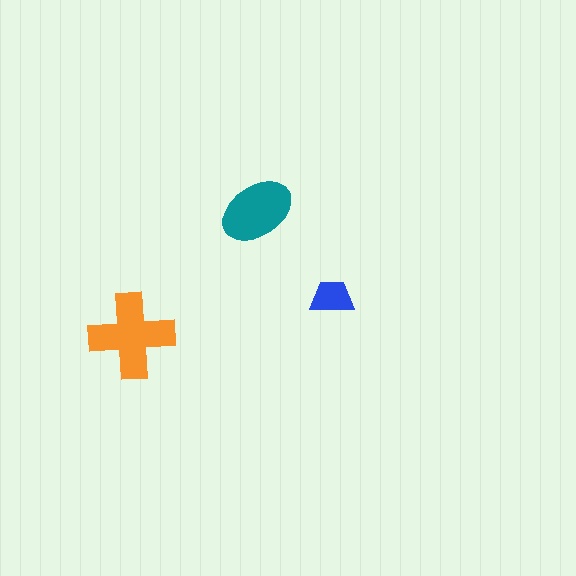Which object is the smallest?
The blue trapezoid.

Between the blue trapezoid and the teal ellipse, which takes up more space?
The teal ellipse.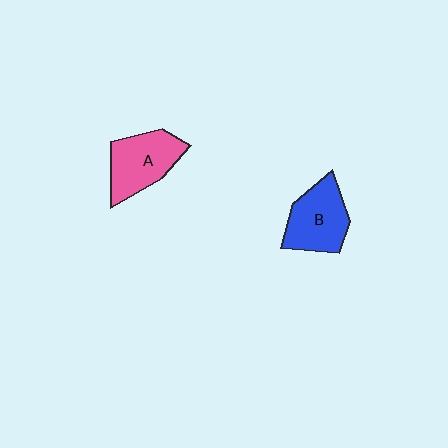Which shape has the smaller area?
Shape B (blue).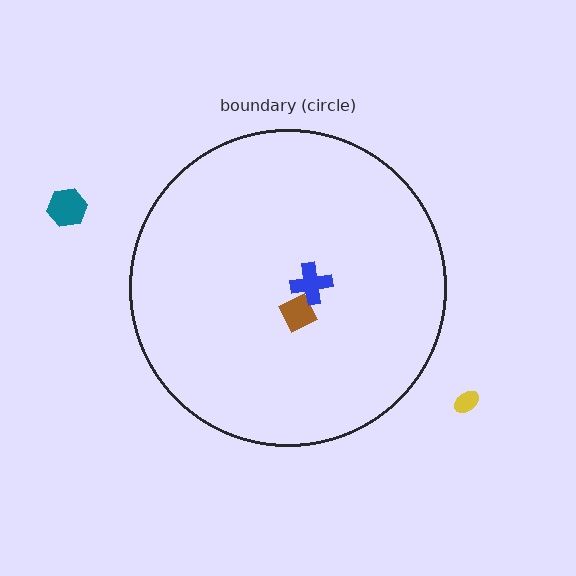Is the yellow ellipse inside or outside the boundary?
Outside.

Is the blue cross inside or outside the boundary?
Inside.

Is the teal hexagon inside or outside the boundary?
Outside.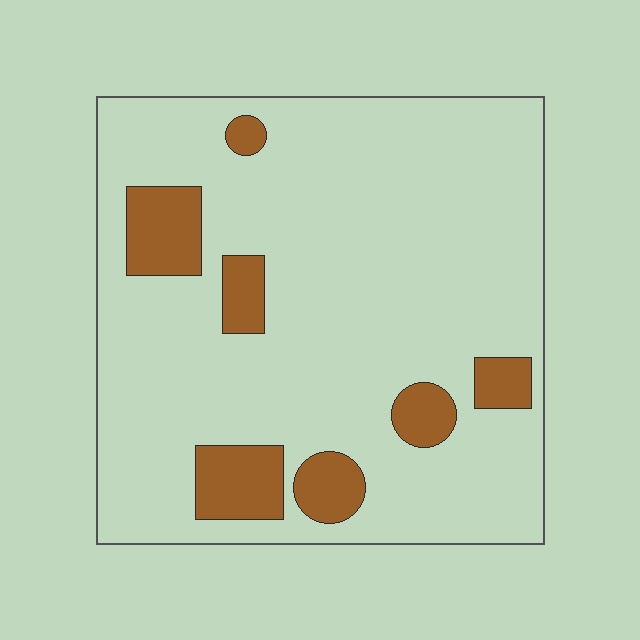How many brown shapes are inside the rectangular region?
7.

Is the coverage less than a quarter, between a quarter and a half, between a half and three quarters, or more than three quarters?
Less than a quarter.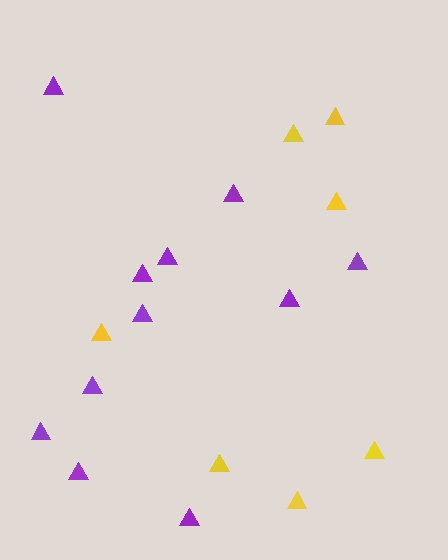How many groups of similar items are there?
There are 2 groups: one group of purple triangles (11) and one group of yellow triangles (7).